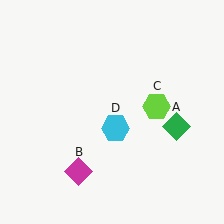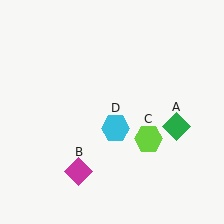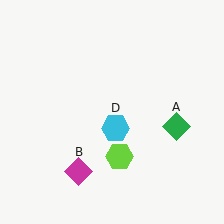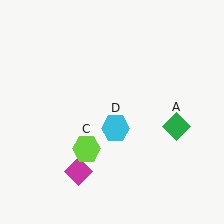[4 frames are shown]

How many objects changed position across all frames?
1 object changed position: lime hexagon (object C).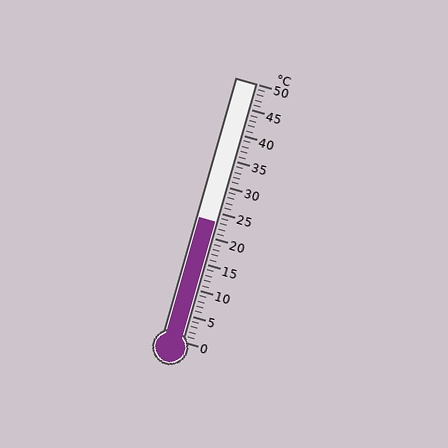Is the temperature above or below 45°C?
The temperature is below 45°C.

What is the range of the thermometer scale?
The thermometer scale ranges from 0°C to 50°C.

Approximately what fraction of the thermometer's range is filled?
The thermometer is filled to approximately 45% of its range.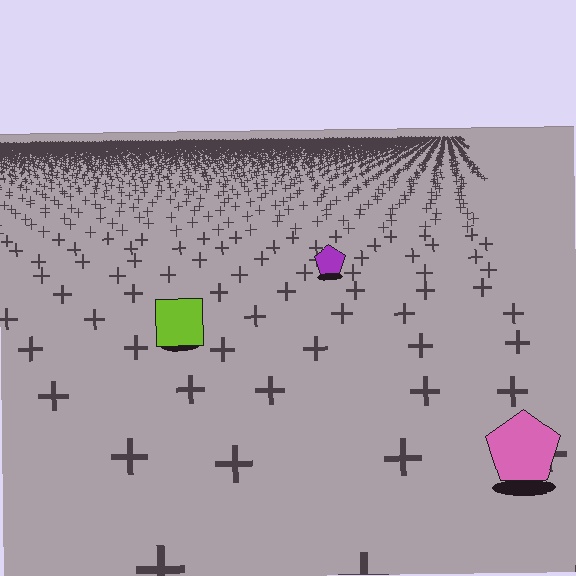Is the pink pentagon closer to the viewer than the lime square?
Yes. The pink pentagon is closer — you can tell from the texture gradient: the ground texture is coarser near it.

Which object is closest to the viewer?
The pink pentagon is closest. The texture marks near it are larger and more spread out.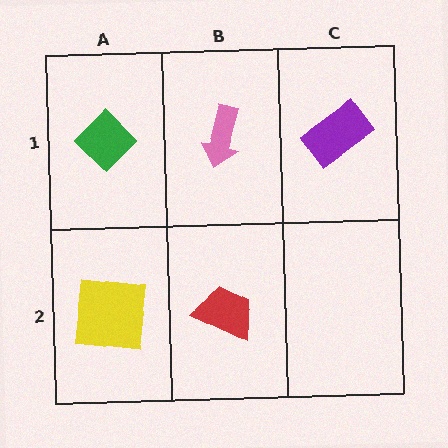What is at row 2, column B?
A red trapezoid.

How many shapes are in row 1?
3 shapes.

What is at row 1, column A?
A green diamond.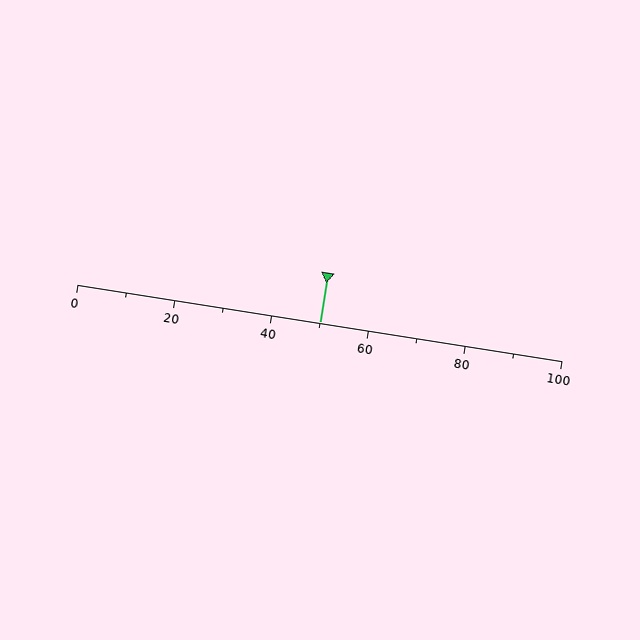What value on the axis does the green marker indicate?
The marker indicates approximately 50.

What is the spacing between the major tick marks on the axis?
The major ticks are spaced 20 apart.